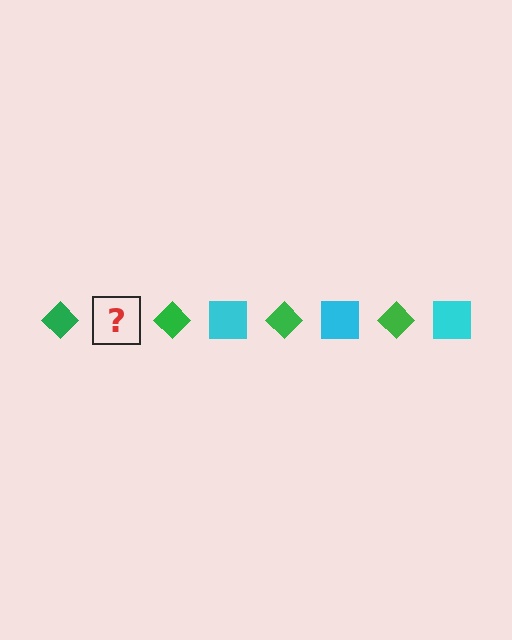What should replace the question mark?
The question mark should be replaced with a cyan square.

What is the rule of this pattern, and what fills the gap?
The rule is that the pattern alternates between green diamond and cyan square. The gap should be filled with a cyan square.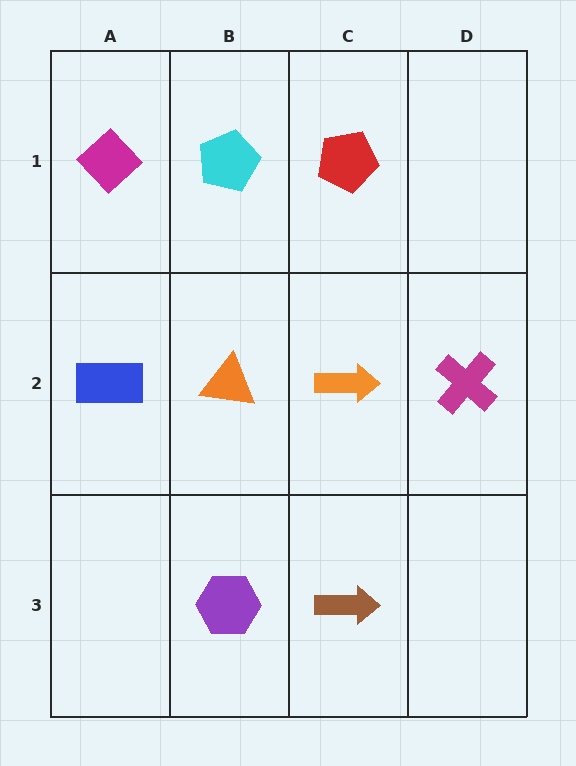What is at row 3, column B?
A purple hexagon.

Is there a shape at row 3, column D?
No, that cell is empty.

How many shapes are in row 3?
2 shapes.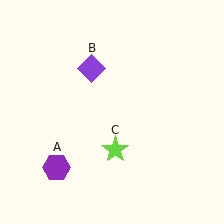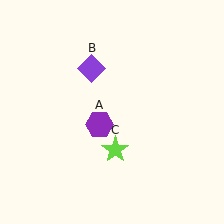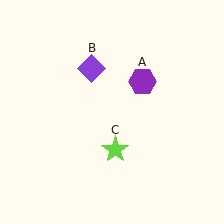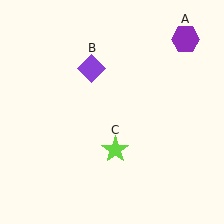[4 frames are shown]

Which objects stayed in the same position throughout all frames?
Purple diamond (object B) and lime star (object C) remained stationary.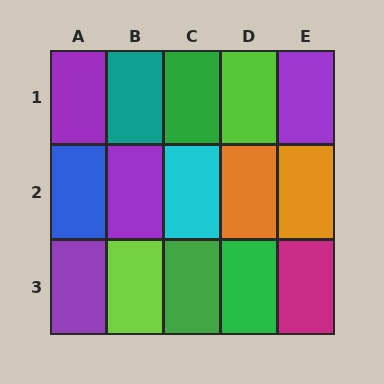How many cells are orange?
2 cells are orange.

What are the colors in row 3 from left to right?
Purple, lime, green, green, magenta.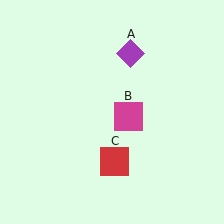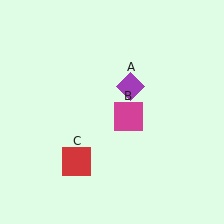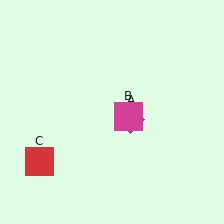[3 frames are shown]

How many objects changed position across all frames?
2 objects changed position: purple diamond (object A), red square (object C).